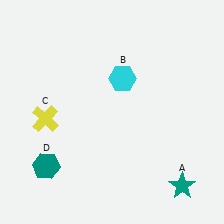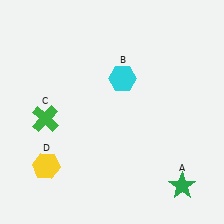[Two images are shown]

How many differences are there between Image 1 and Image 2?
There are 3 differences between the two images.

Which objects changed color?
A changed from teal to green. C changed from yellow to green. D changed from teal to yellow.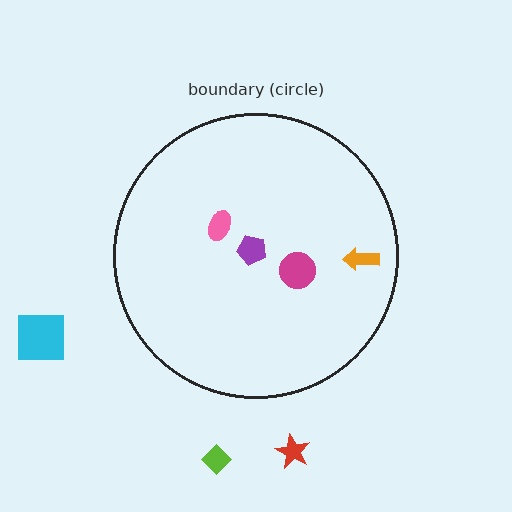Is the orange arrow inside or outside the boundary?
Inside.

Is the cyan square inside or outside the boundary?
Outside.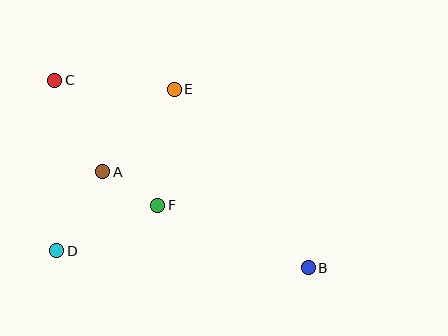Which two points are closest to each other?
Points A and F are closest to each other.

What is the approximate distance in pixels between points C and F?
The distance between C and F is approximately 162 pixels.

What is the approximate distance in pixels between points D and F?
The distance between D and F is approximately 111 pixels.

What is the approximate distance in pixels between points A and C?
The distance between A and C is approximately 103 pixels.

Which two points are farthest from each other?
Points B and C are farthest from each other.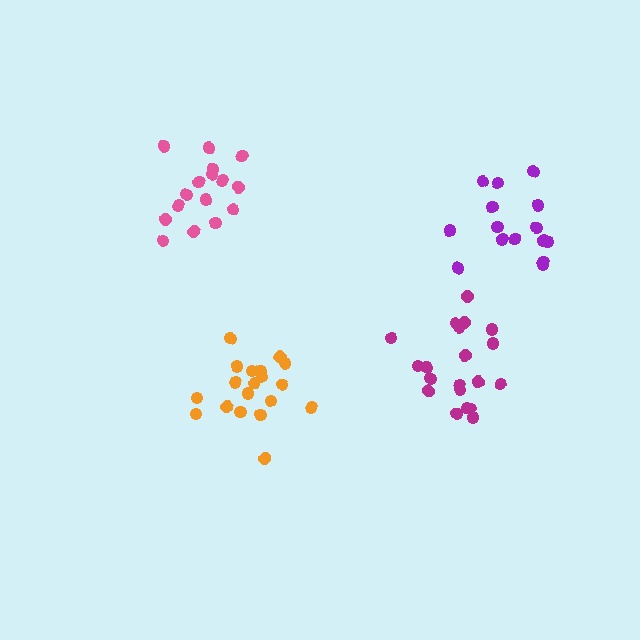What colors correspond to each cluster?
The clusters are colored: magenta, pink, orange, purple.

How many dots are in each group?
Group 1: 20 dots, Group 2: 16 dots, Group 3: 19 dots, Group 4: 15 dots (70 total).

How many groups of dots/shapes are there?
There are 4 groups.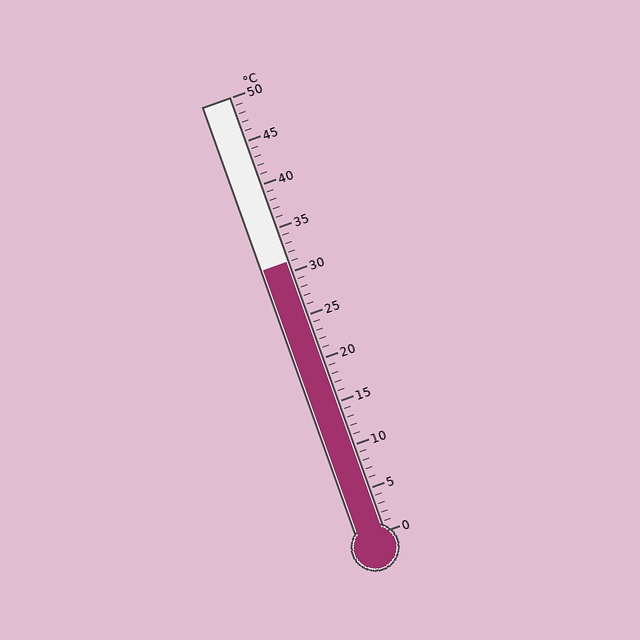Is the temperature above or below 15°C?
The temperature is above 15°C.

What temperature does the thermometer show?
The thermometer shows approximately 31°C.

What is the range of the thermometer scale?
The thermometer scale ranges from 0°C to 50°C.